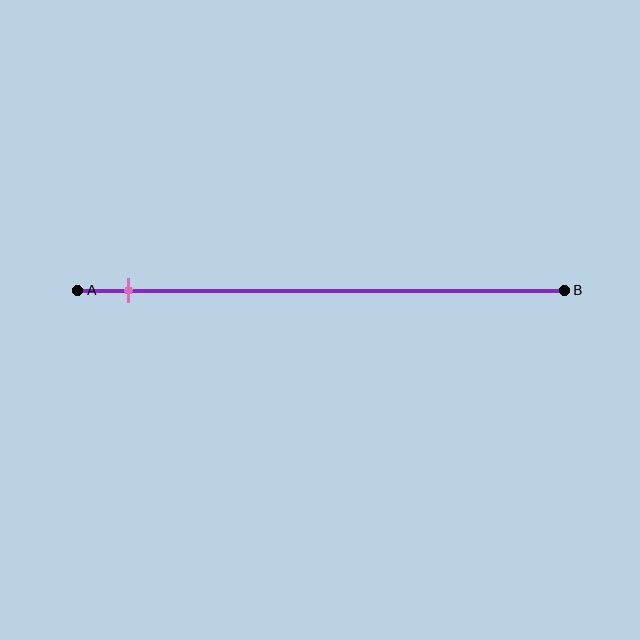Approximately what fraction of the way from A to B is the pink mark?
The pink mark is approximately 10% of the way from A to B.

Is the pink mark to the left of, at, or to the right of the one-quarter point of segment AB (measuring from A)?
The pink mark is to the left of the one-quarter point of segment AB.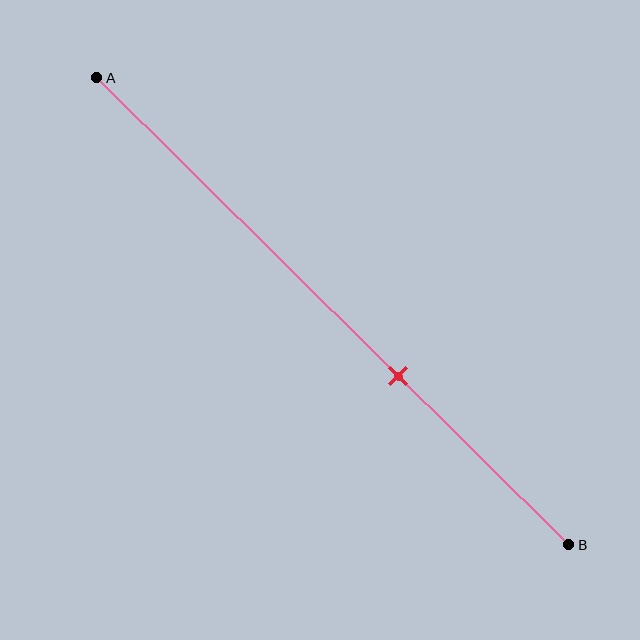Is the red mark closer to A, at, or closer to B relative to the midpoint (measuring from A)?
The red mark is closer to point B than the midpoint of segment AB.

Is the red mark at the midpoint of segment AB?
No, the mark is at about 65% from A, not at the 50% midpoint.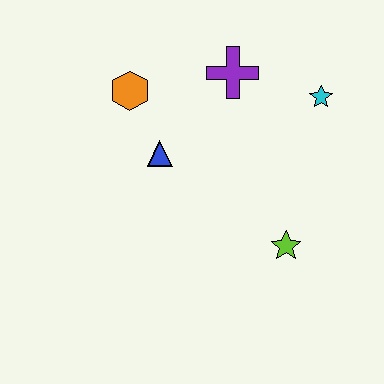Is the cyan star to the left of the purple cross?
No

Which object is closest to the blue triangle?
The orange hexagon is closest to the blue triangle.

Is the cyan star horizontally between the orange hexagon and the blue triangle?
No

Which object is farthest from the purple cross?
The lime star is farthest from the purple cross.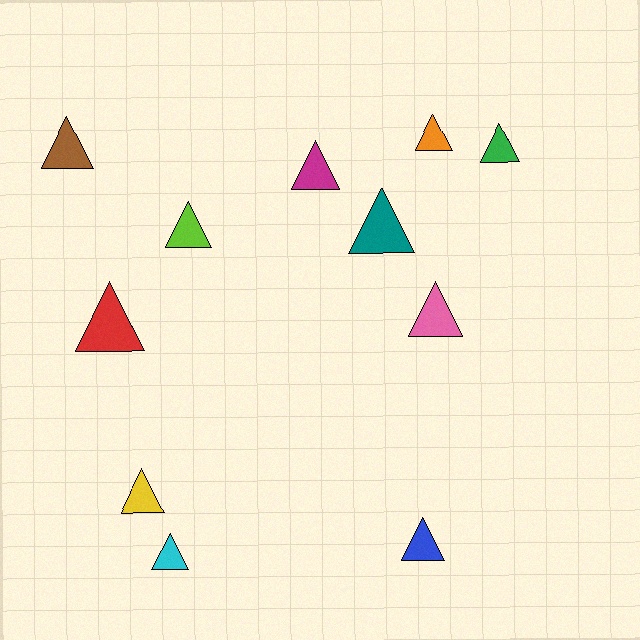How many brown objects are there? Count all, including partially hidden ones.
There is 1 brown object.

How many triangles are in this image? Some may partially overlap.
There are 11 triangles.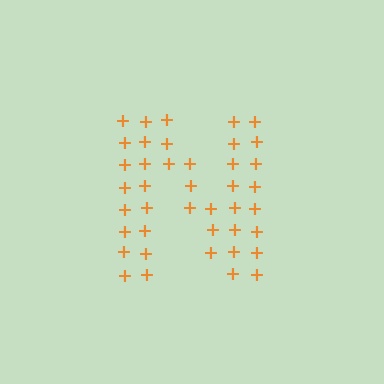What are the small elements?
The small elements are plus signs.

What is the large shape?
The large shape is the letter N.